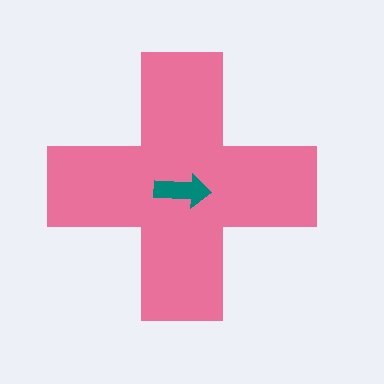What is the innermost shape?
The teal arrow.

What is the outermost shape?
The pink cross.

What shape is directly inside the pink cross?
The teal arrow.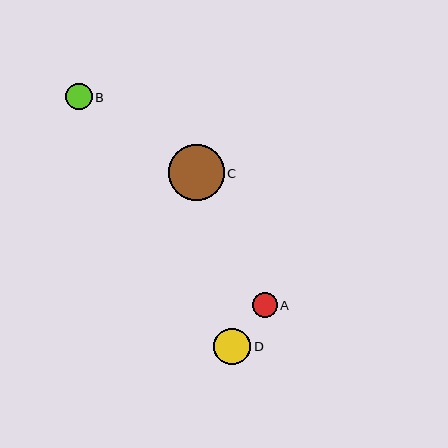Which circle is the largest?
Circle C is the largest with a size of approximately 56 pixels.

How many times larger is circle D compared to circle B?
Circle D is approximately 1.4 times the size of circle B.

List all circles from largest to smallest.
From largest to smallest: C, D, B, A.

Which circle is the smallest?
Circle A is the smallest with a size of approximately 25 pixels.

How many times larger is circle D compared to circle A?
Circle D is approximately 1.5 times the size of circle A.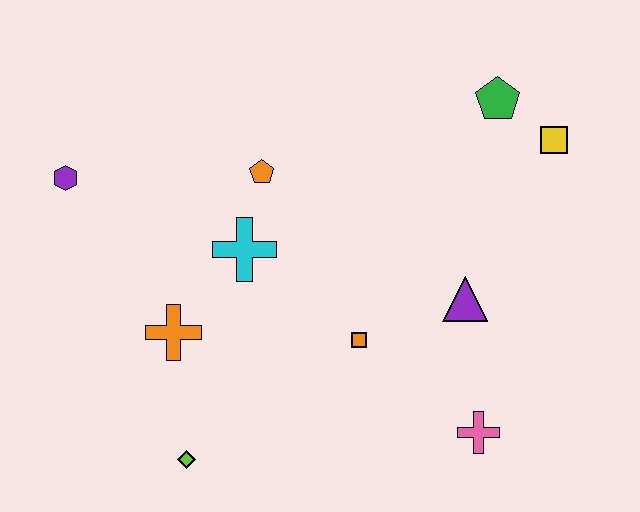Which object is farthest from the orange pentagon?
The pink cross is farthest from the orange pentagon.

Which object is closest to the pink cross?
The purple triangle is closest to the pink cross.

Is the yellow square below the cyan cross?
No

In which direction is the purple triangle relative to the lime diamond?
The purple triangle is to the right of the lime diamond.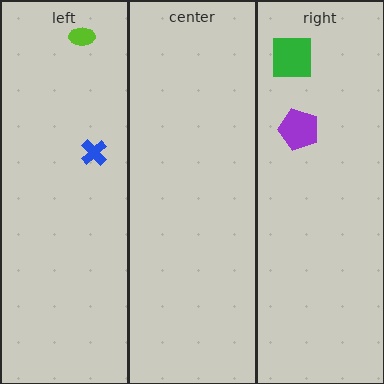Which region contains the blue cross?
The left region.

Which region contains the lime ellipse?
The left region.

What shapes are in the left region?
The lime ellipse, the blue cross.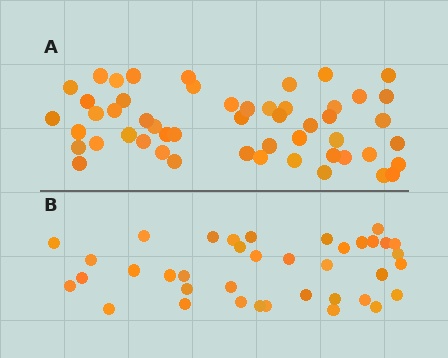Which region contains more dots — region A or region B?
Region A (the top region) has more dots.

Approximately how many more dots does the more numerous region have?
Region A has approximately 15 more dots than region B.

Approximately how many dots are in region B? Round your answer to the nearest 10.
About 40 dots. (The exact count is 38, which rounds to 40.)